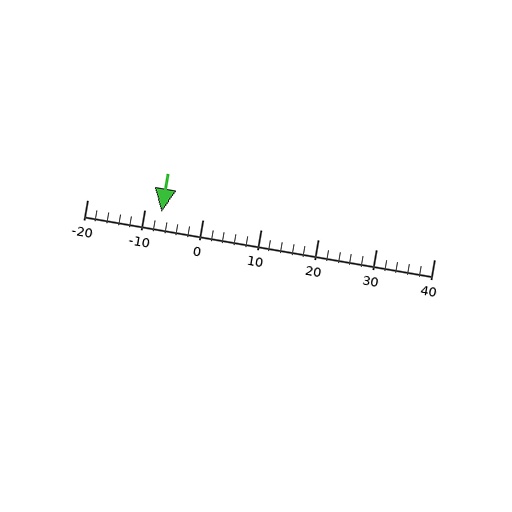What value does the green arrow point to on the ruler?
The green arrow points to approximately -7.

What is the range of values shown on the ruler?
The ruler shows values from -20 to 40.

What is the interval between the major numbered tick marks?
The major tick marks are spaced 10 units apart.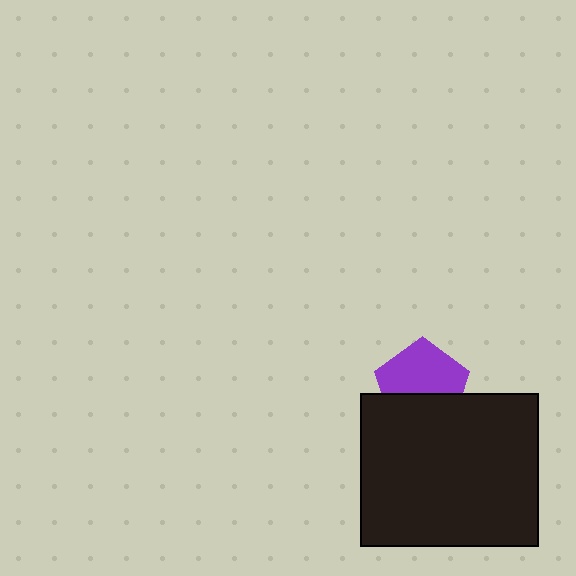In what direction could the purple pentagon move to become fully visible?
The purple pentagon could move up. That would shift it out from behind the black rectangle entirely.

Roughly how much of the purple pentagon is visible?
About half of it is visible (roughly 61%).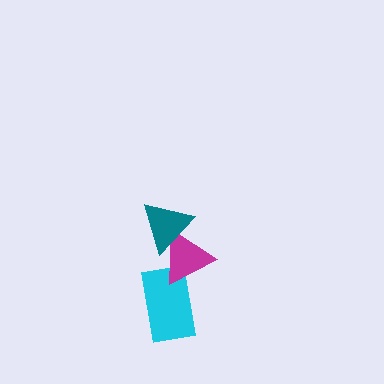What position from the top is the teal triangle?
The teal triangle is 1st from the top.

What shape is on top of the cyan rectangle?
The magenta triangle is on top of the cyan rectangle.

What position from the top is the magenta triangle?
The magenta triangle is 2nd from the top.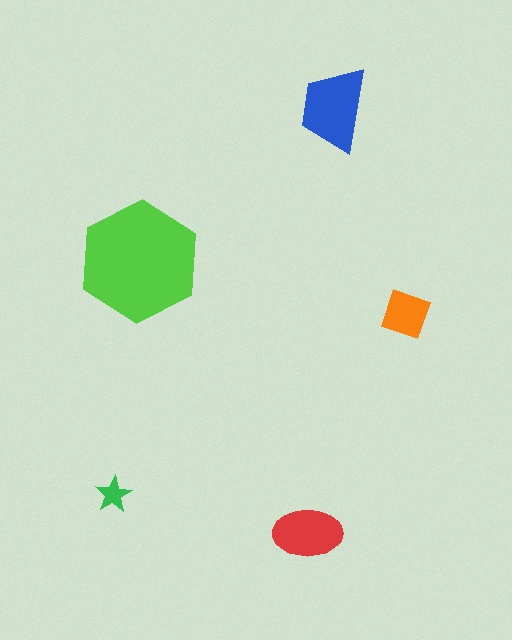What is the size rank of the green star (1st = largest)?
5th.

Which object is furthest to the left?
The green star is leftmost.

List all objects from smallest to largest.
The green star, the orange diamond, the red ellipse, the blue trapezoid, the lime hexagon.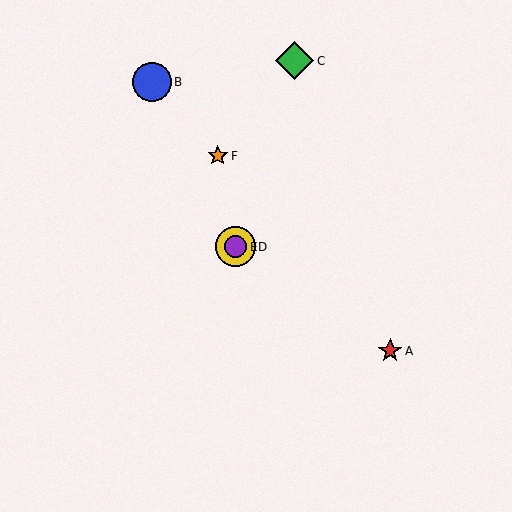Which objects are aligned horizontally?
Objects D, E are aligned horizontally.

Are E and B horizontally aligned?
No, E is at y≈247 and B is at y≈82.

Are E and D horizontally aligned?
Yes, both are at y≈247.